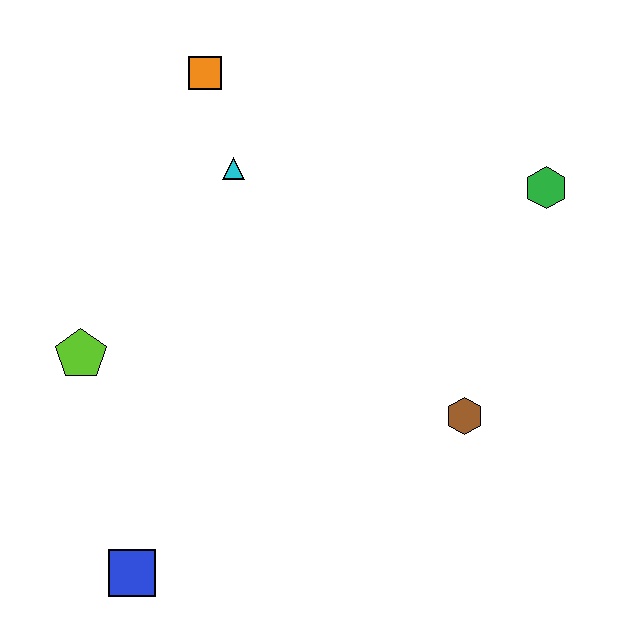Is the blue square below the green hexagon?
Yes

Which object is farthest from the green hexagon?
The blue square is farthest from the green hexagon.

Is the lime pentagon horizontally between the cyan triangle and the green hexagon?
No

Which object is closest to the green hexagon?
The brown hexagon is closest to the green hexagon.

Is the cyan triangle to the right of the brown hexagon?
No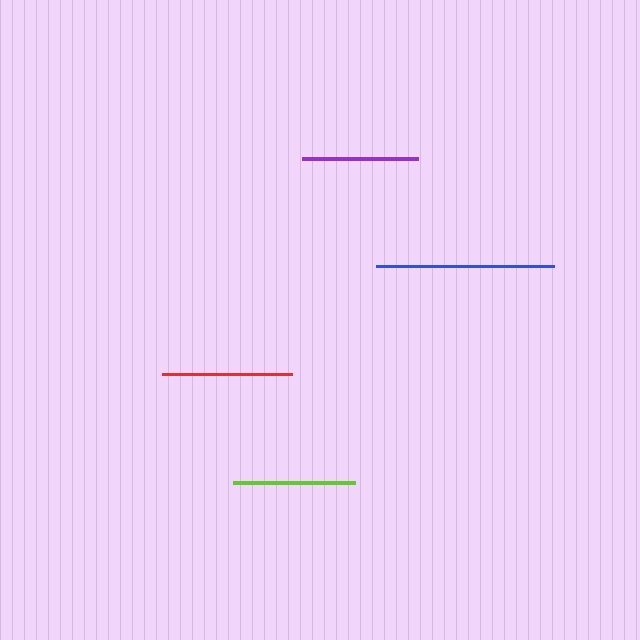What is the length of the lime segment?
The lime segment is approximately 122 pixels long.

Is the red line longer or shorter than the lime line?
The red line is longer than the lime line.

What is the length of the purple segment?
The purple segment is approximately 116 pixels long.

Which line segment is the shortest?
The purple line is the shortest at approximately 116 pixels.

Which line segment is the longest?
The blue line is the longest at approximately 179 pixels.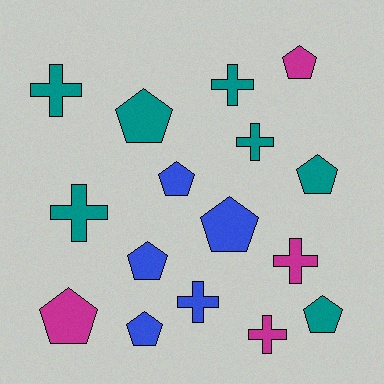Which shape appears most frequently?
Pentagon, with 9 objects.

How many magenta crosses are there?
There are 2 magenta crosses.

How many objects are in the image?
There are 16 objects.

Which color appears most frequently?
Teal, with 7 objects.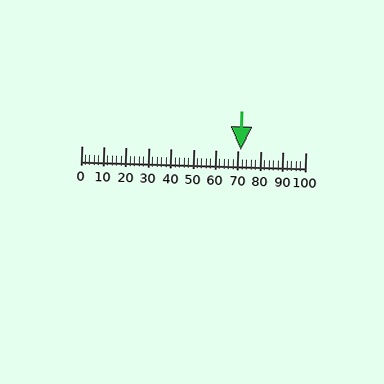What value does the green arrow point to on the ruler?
The green arrow points to approximately 71.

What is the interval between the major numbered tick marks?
The major tick marks are spaced 10 units apart.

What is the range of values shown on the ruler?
The ruler shows values from 0 to 100.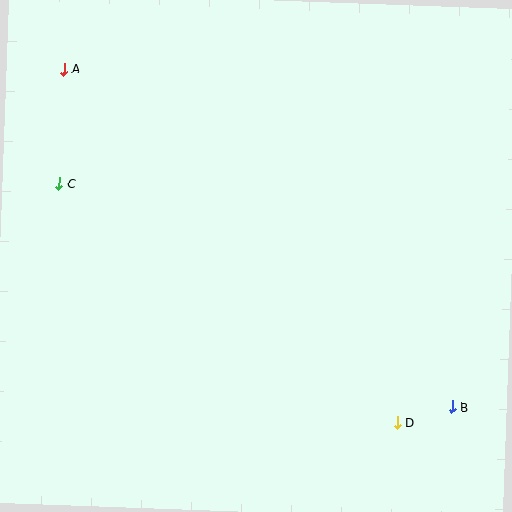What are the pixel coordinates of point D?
Point D is at (397, 423).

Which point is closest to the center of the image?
Point C at (59, 184) is closest to the center.